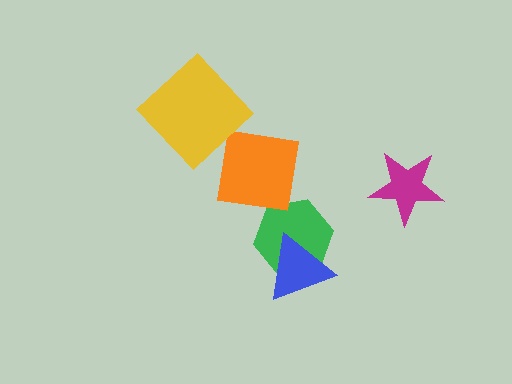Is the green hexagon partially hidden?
Yes, it is partially covered by another shape.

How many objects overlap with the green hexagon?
2 objects overlap with the green hexagon.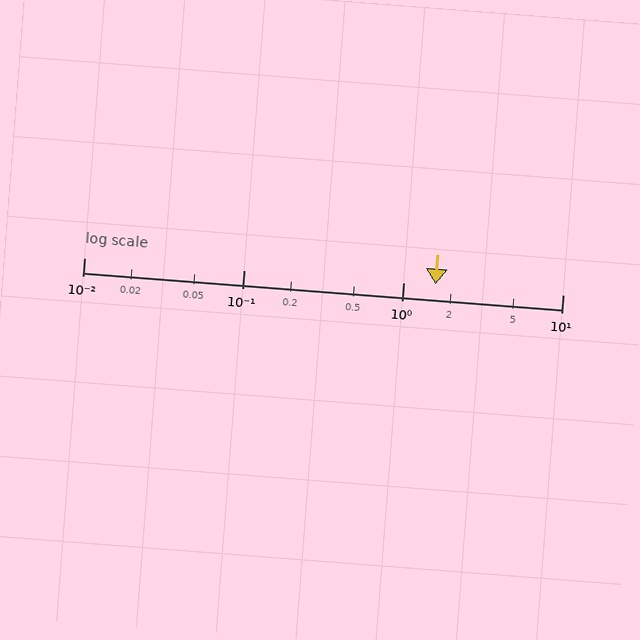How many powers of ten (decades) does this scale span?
The scale spans 3 decades, from 0.01 to 10.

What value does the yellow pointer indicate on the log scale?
The pointer indicates approximately 1.6.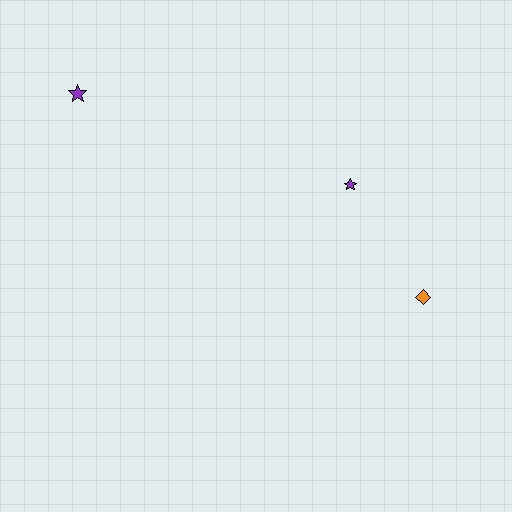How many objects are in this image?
There are 3 objects.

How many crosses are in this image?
There are no crosses.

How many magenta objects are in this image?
There are no magenta objects.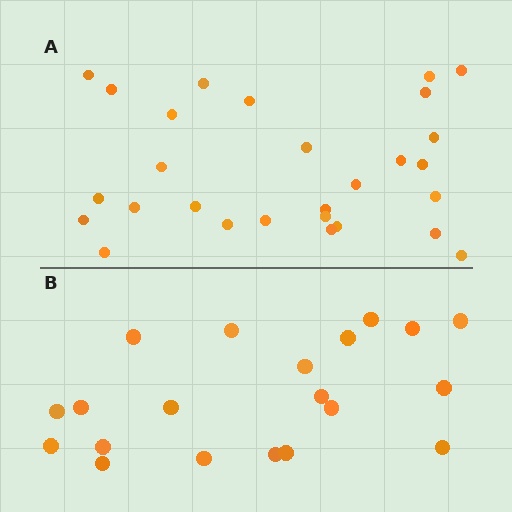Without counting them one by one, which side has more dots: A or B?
Region A (the top region) has more dots.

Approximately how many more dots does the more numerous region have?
Region A has roughly 8 or so more dots than region B.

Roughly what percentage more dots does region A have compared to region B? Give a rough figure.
About 40% more.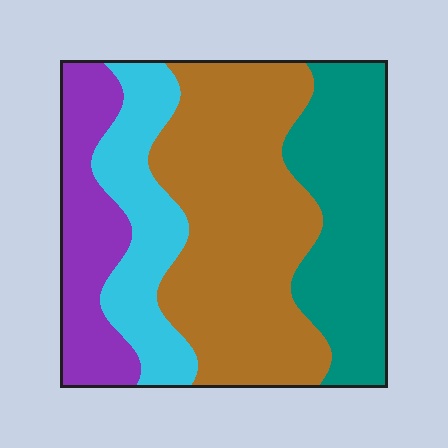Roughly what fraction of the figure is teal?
Teal covers about 25% of the figure.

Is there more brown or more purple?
Brown.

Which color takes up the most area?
Brown, at roughly 40%.